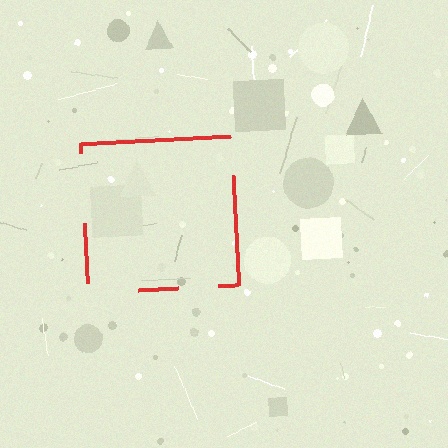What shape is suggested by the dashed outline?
The dashed outline suggests a square.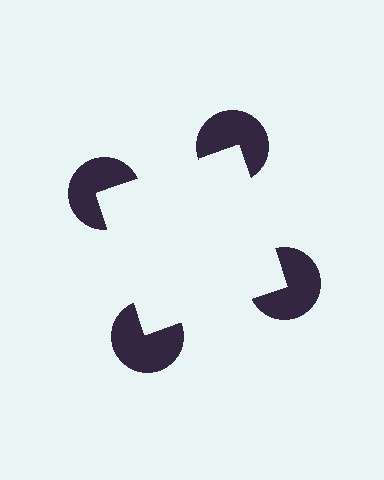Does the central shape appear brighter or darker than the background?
It typically appears slightly brighter than the background, even though no actual brightness change is drawn.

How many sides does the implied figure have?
4 sides.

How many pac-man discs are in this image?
There are 4 — one at each vertex of the illusory square.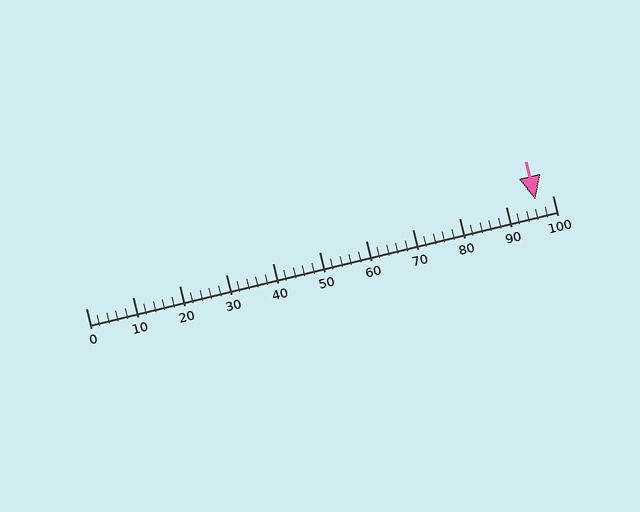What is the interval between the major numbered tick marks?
The major tick marks are spaced 10 units apart.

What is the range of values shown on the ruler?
The ruler shows values from 0 to 100.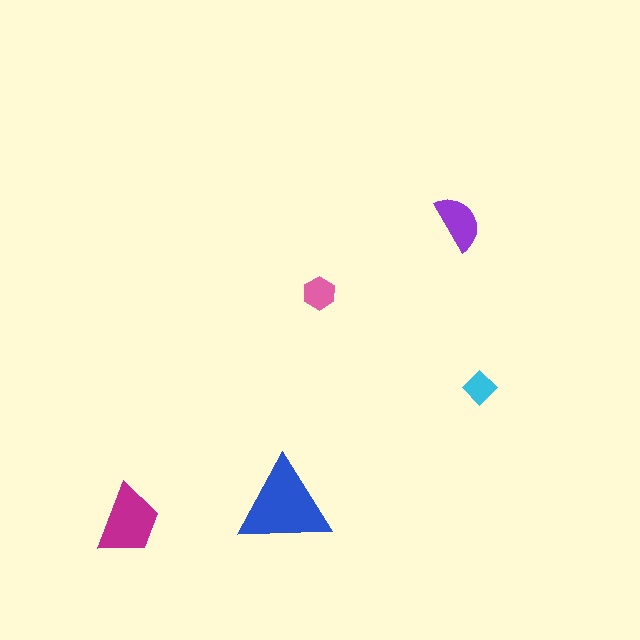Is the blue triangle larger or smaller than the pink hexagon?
Larger.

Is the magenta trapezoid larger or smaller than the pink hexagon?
Larger.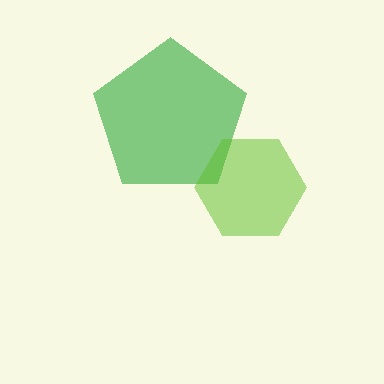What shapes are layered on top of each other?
The layered shapes are: a green pentagon, a lime hexagon.